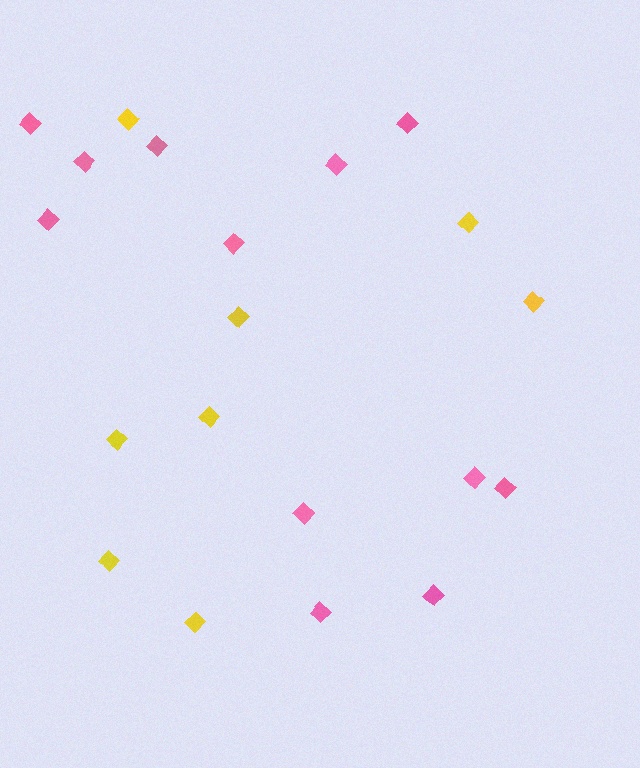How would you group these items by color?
There are 2 groups: one group of pink diamonds (12) and one group of yellow diamonds (8).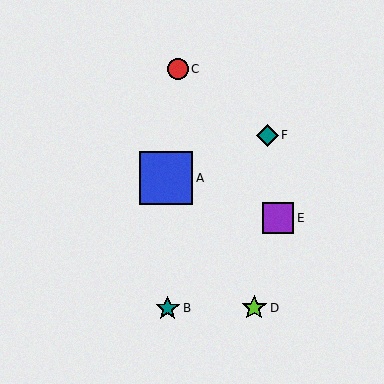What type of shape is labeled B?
Shape B is a teal star.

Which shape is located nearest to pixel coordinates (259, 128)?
The teal diamond (labeled F) at (267, 135) is nearest to that location.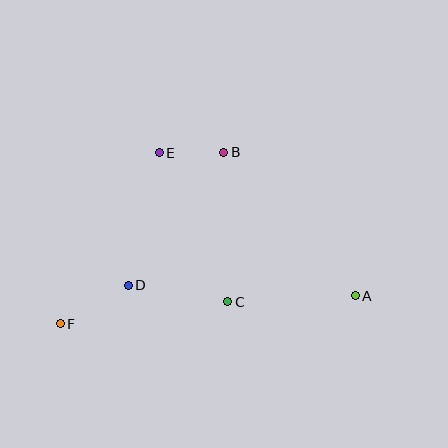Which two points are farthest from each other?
Points A and F are farthest from each other.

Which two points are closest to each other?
Points B and E are closest to each other.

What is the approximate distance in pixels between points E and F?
The distance between E and F is approximately 198 pixels.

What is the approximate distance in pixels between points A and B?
The distance between A and B is approximately 194 pixels.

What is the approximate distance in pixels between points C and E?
The distance between C and E is approximately 164 pixels.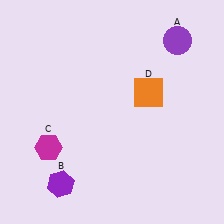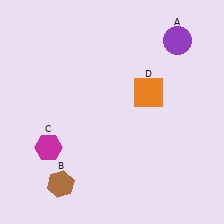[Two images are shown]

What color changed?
The hexagon (B) changed from purple in Image 1 to brown in Image 2.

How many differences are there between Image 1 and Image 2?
There is 1 difference between the two images.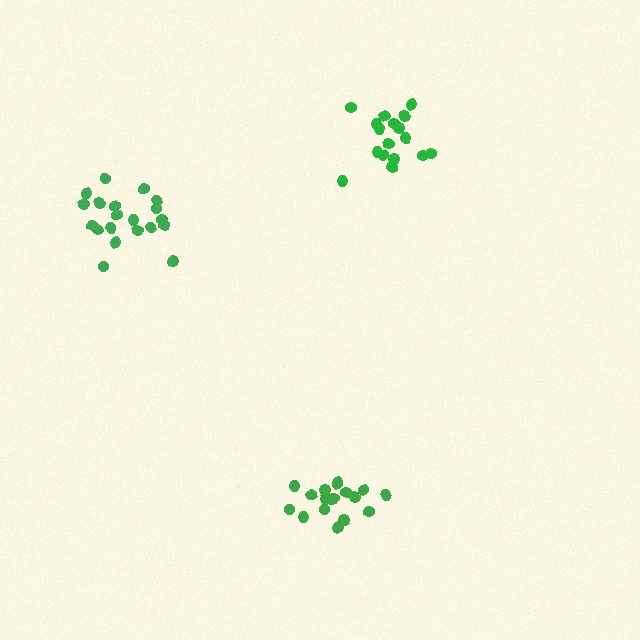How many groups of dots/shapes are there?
There are 3 groups.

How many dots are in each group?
Group 1: 20 dots, Group 2: 17 dots, Group 3: 18 dots (55 total).